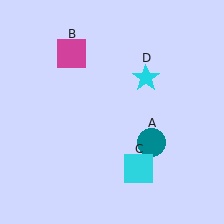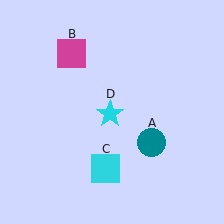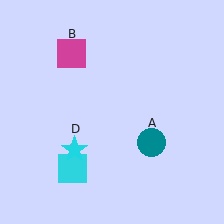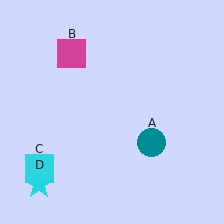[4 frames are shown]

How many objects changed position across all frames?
2 objects changed position: cyan square (object C), cyan star (object D).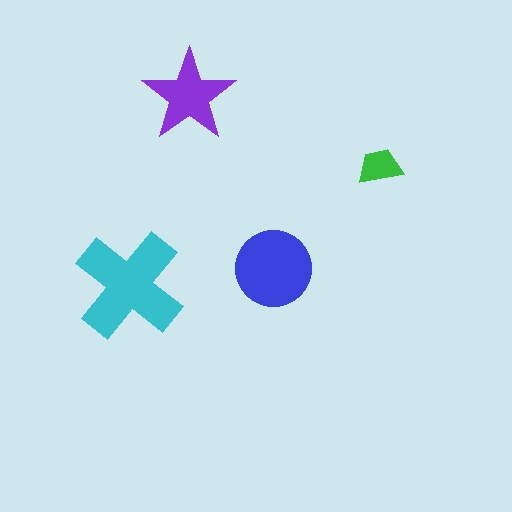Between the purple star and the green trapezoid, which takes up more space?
The purple star.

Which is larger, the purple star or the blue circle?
The blue circle.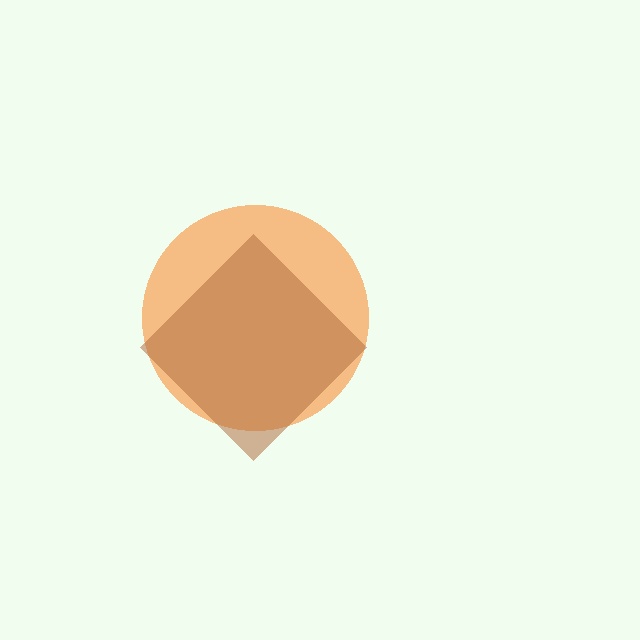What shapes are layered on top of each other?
The layered shapes are: an orange circle, a brown diamond.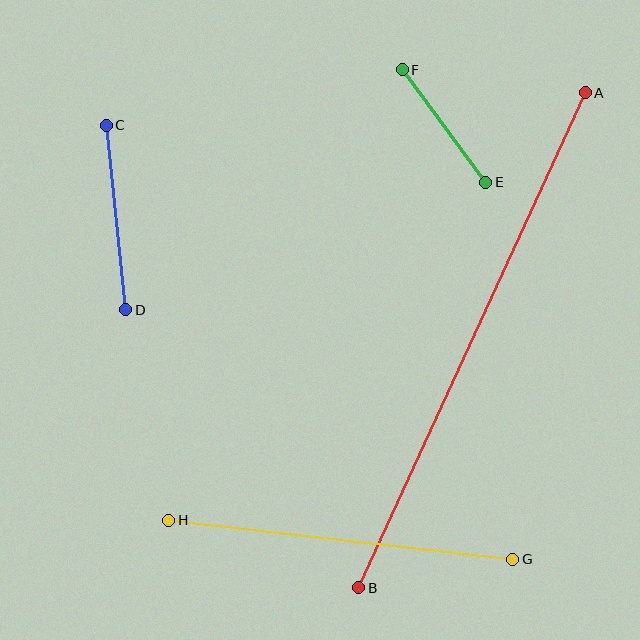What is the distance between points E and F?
The distance is approximately 140 pixels.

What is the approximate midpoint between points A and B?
The midpoint is at approximately (472, 340) pixels.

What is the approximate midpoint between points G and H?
The midpoint is at approximately (341, 540) pixels.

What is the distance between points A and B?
The distance is approximately 545 pixels.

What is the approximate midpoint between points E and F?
The midpoint is at approximately (444, 126) pixels.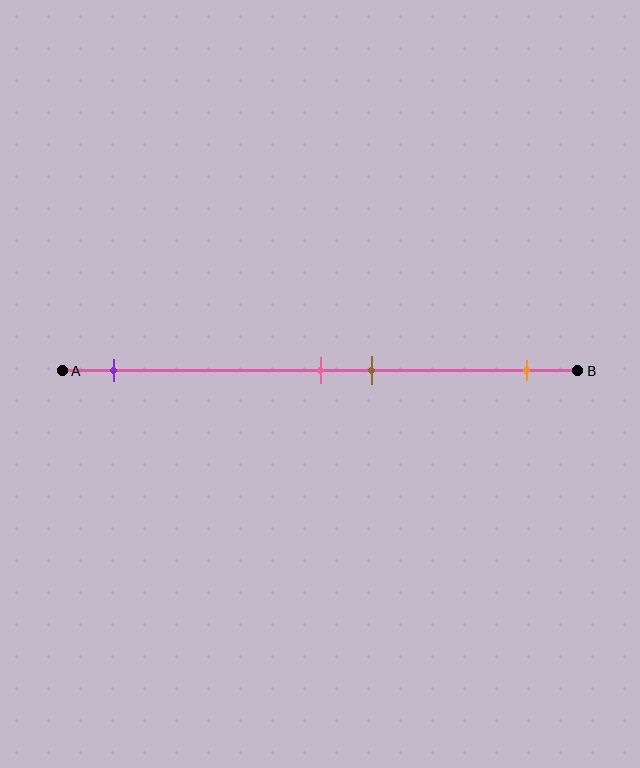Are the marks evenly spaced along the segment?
No, the marks are not evenly spaced.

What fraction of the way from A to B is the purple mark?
The purple mark is approximately 10% (0.1) of the way from A to B.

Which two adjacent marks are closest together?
The pink and brown marks are the closest adjacent pair.